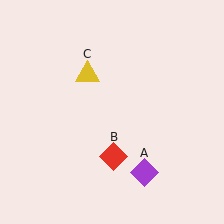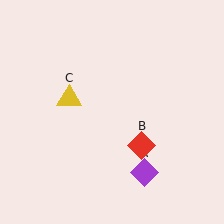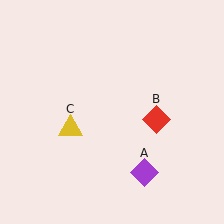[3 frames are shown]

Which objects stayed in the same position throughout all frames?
Purple diamond (object A) remained stationary.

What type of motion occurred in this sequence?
The red diamond (object B), yellow triangle (object C) rotated counterclockwise around the center of the scene.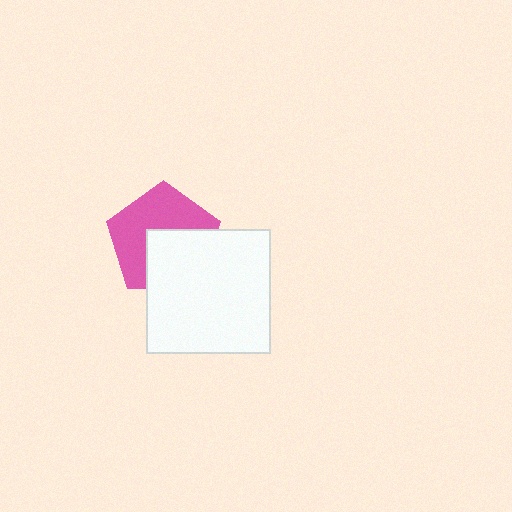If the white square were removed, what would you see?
You would see the complete pink pentagon.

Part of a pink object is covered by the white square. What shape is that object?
It is a pentagon.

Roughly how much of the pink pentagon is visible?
About half of it is visible (roughly 57%).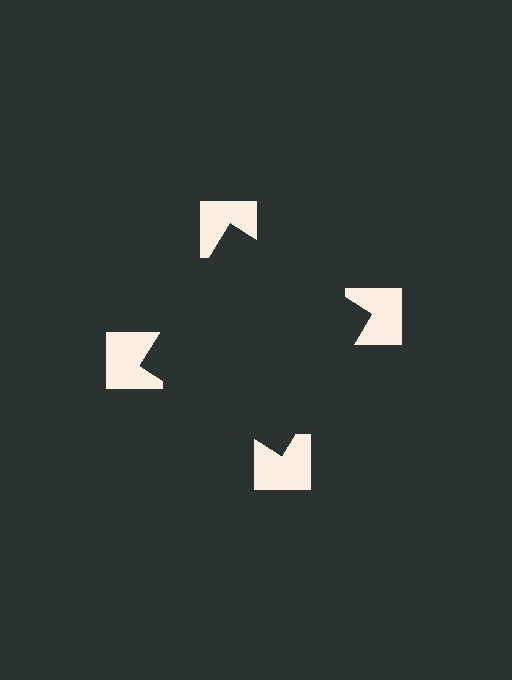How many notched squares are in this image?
There are 4 — one at each vertex of the illusory square.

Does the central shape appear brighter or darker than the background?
It typically appears slightly darker than the background, even though no actual brightness change is drawn.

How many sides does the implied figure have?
4 sides.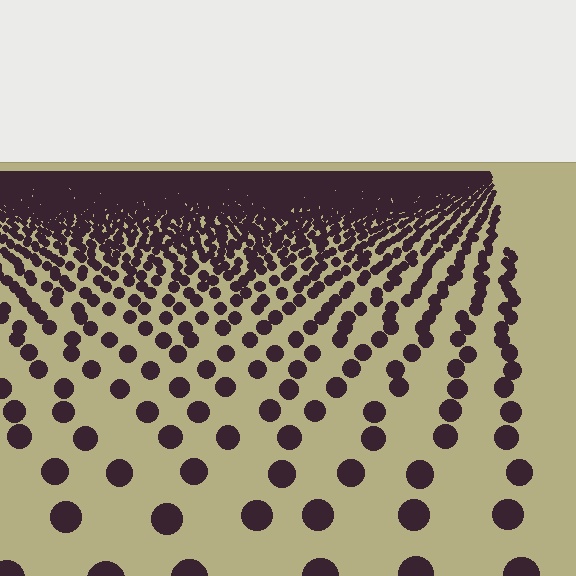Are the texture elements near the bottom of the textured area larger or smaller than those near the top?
Larger. Near the bottom, elements are closer to the viewer and appear at a bigger on-screen size.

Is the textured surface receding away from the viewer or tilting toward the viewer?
The surface is receding away from the viewer. Texture elements get smaller and denser toward the top.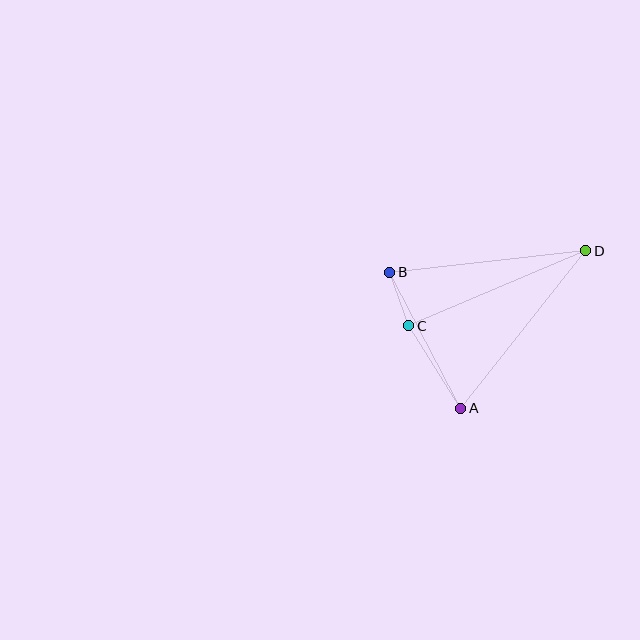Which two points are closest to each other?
Points B and C are closest to each other.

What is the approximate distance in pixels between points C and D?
The distance between C and D is approximately 192 pixels.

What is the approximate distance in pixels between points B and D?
The distance between B and D is approximately 197 pixels.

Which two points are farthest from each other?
Points A and D are farthest from each other.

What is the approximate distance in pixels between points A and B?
The distance between A and B is approximately 153 pixels.